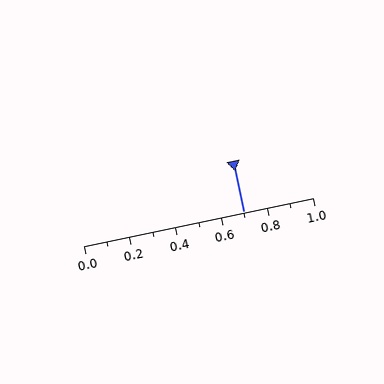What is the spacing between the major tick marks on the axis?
The major ticks are spaced 0.2 apart.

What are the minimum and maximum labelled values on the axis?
The axis runs from 0.0 to 1.0.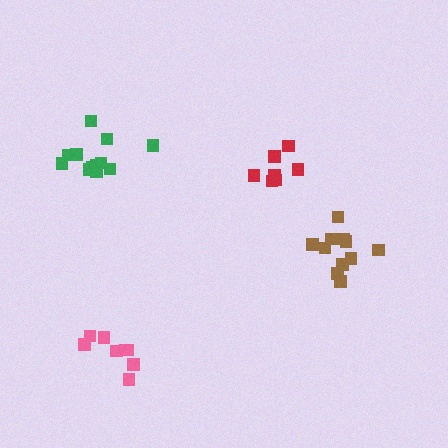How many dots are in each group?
Group 1: 8 dots, Group 2: 12 dots, Group 3: 11 dots, Group 4: 7 dots (38 total).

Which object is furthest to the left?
The green cluster is leftmost.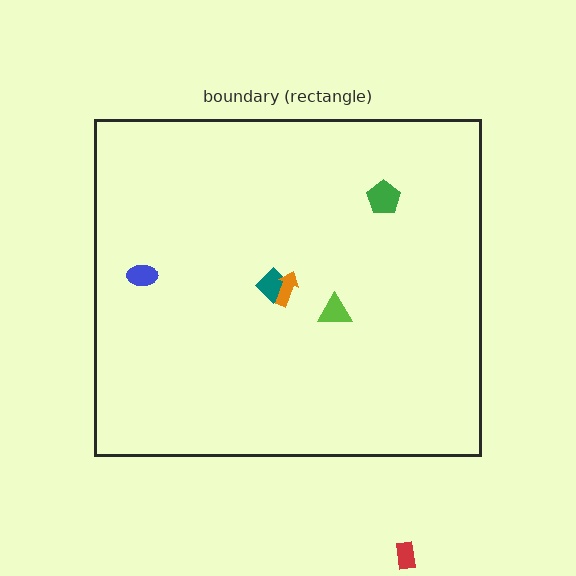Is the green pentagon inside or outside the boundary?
Inside.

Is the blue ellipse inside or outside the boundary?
Inside.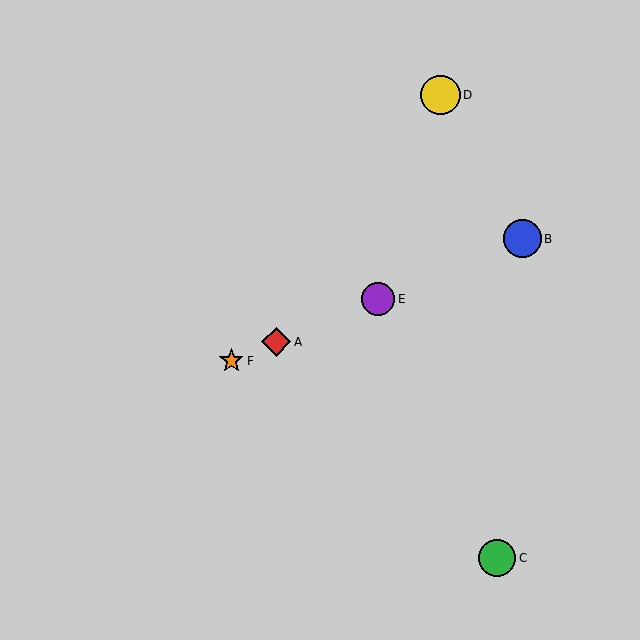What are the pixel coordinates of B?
Object B is at (522, 239).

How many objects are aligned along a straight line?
4 objects (A, B, E, F) are aligned along a straight line.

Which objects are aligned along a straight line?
Objects A, B, E, F are aligned along a straight line.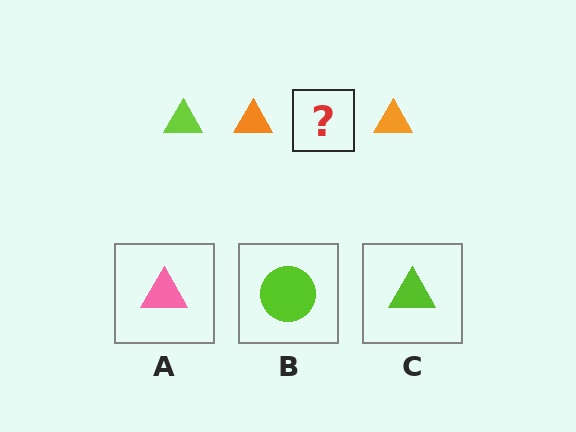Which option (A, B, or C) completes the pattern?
C.